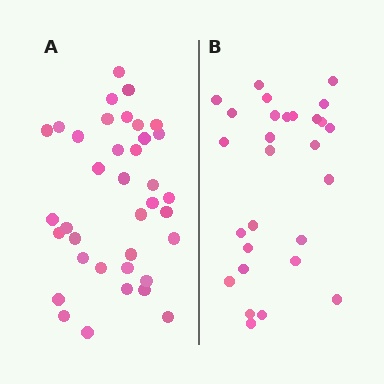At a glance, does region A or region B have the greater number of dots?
Region A (the left region) has more dots.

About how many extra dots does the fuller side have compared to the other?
Region A has roughly 8 or so more dots than region B.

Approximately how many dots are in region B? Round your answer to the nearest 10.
About 30 dots. (The exact count is 28, which rounds to 30.)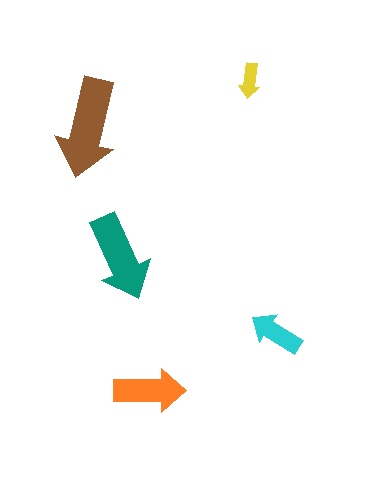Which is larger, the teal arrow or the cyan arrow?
The teal one.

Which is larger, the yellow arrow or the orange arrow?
The orange one.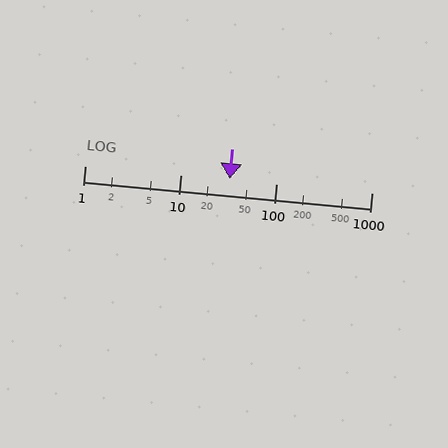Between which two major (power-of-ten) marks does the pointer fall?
The pointer is between 10 and 100.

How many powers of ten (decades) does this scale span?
The scale spans 3 decades, from 1 to 1000.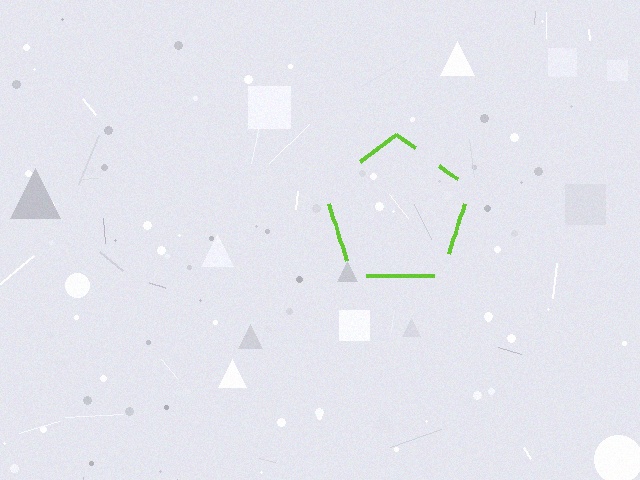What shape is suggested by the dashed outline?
The dashed outline suggests a pentagon.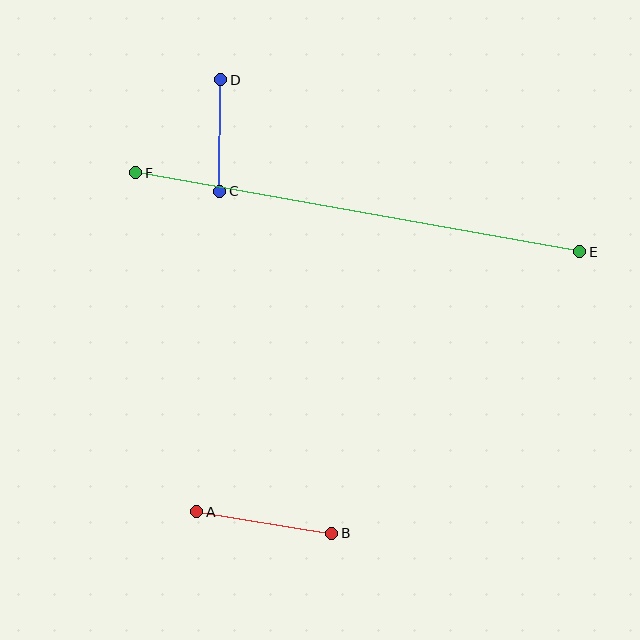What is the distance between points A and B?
The distance is approximately 137 pixels.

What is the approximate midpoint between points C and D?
The midpoint is at approximately (220, 135) pixels.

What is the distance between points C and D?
The distance is approximately 112 pixels.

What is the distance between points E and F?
The distance is approximately 451 pixels.